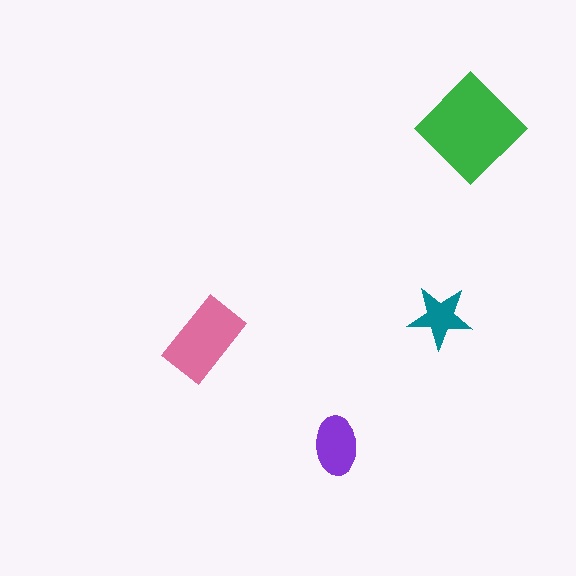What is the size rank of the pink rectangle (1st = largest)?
2nd.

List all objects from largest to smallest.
The green diamond, the pink rectangle, the purple ellipse, the teal star.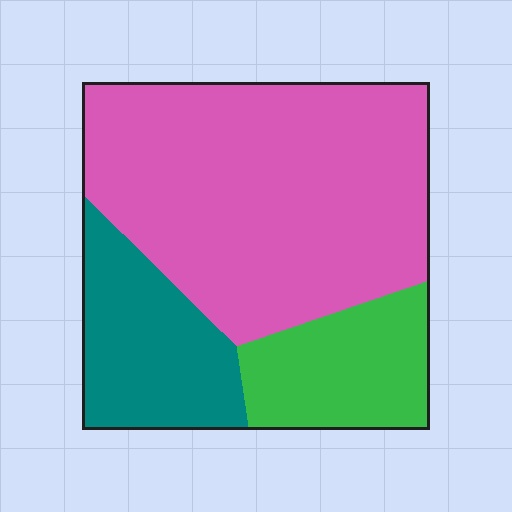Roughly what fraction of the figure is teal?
Teal covers around 20% of the figure.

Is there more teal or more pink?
Pink.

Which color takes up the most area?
Pink, at roughly 60%.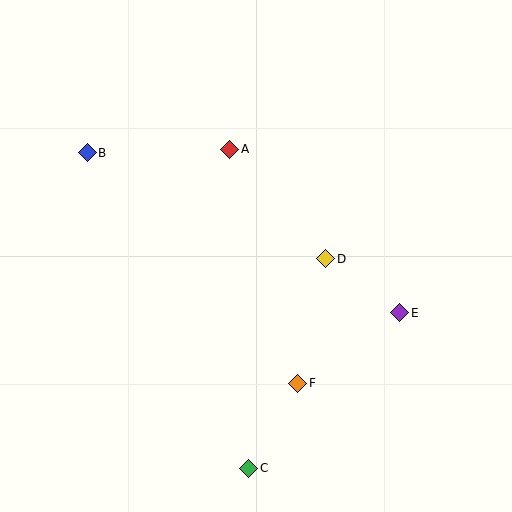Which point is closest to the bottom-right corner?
Point E is closest to the bottom-right corner.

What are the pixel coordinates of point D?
Point D is at (326, 259).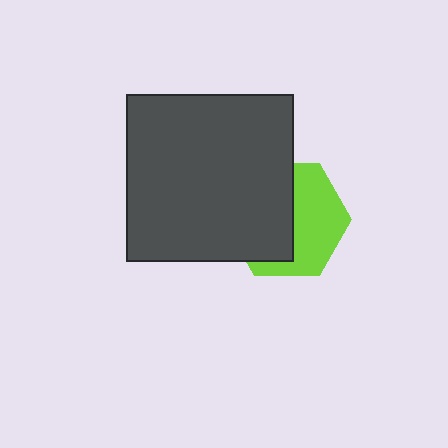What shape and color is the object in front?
The object in front is a dark gray square.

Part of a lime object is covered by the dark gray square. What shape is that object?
It is a hexagon.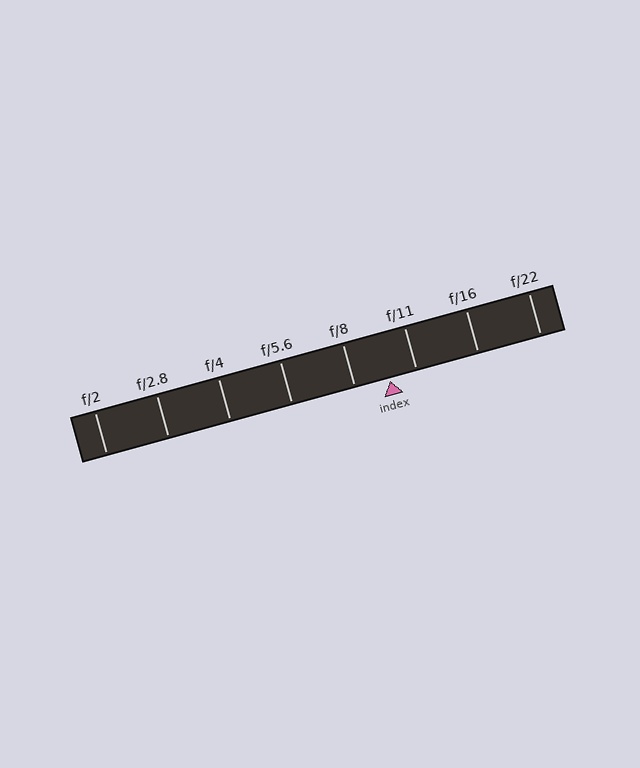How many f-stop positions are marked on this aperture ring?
There are 8 f-stop positions marked.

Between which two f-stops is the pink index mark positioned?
The index mark is between f/8 and f/11.